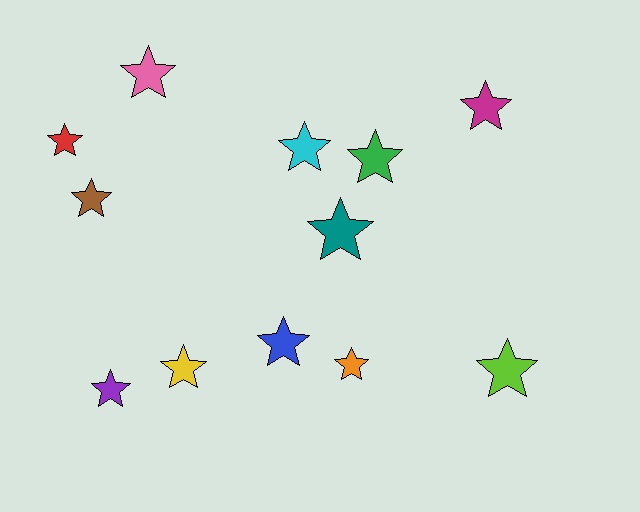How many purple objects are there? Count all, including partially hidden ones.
There is 1 purple object.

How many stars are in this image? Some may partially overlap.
There are 12 stars.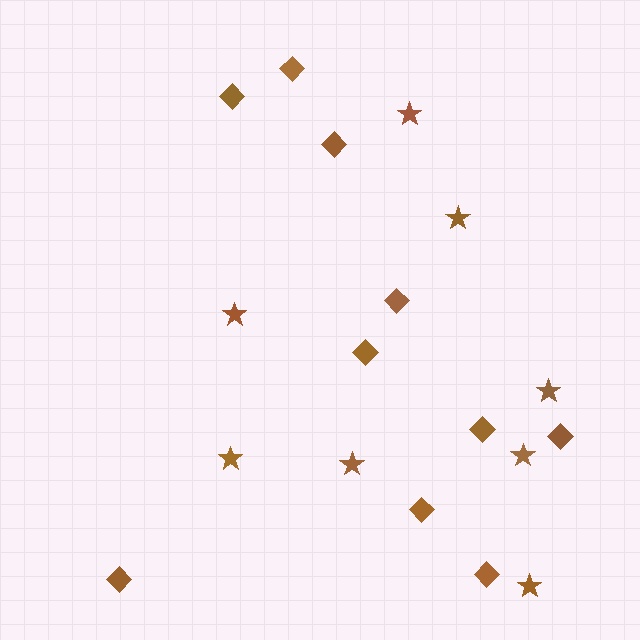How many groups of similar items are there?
There are 2 groups: one group of stars (8) and one group of diamonds (10).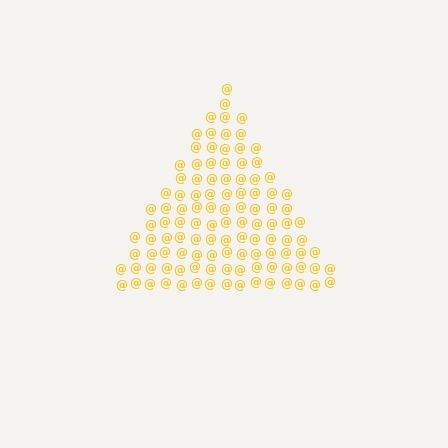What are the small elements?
The small elements are at signs.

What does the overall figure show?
The overall figure shows a triangle.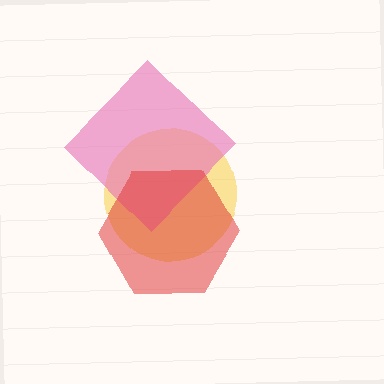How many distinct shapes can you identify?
There are 3 distinct shapes: a yellow circle, a pink diamond, a red hexagon.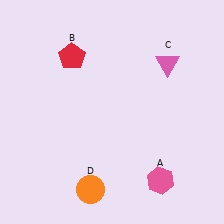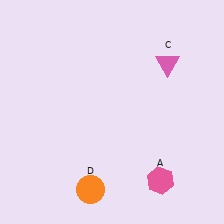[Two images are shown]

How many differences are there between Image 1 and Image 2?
There is 1 difference between the two images.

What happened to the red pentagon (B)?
The red pentagon (B) was removed in Image 2. It was in the top-left area of Image 1.